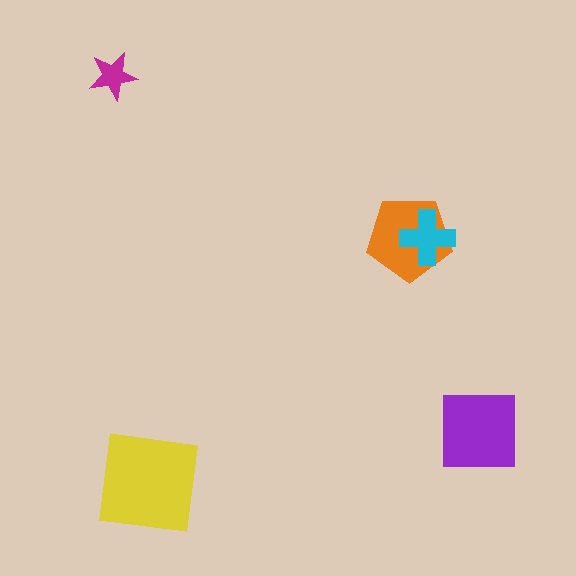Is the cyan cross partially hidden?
No, no other shape covers it.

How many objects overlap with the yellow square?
0 objects overlap with the yellow square.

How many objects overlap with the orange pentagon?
1 object overlaps with the orange pentagon.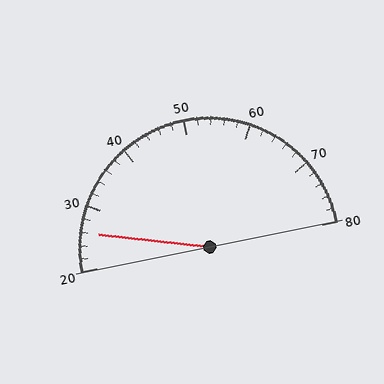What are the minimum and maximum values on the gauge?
The gauge ranges from 20 to 80.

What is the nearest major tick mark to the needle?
The nearest major tick mark is 30.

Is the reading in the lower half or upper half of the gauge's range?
The reading is in the lower half of the range (20 to 80).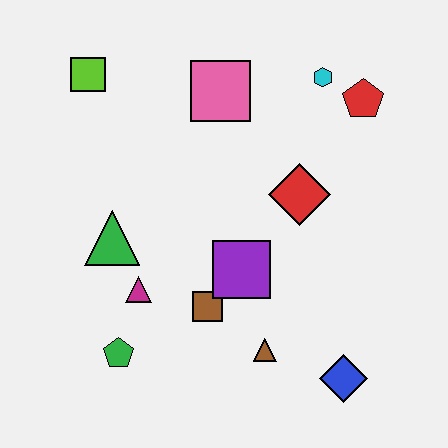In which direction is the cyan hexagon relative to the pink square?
The cyan hexagon is to the right of the pink square.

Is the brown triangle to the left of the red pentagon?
Yes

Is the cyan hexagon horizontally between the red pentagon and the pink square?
Yes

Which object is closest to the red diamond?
The purple square is closest to the red diamond.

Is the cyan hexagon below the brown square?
No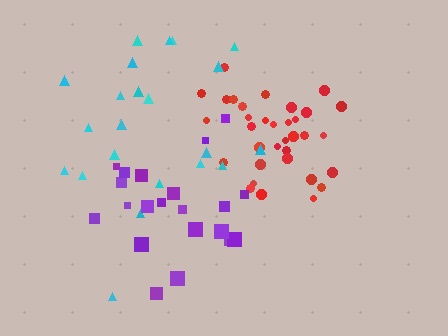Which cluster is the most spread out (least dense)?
Cyan.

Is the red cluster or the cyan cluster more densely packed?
Red.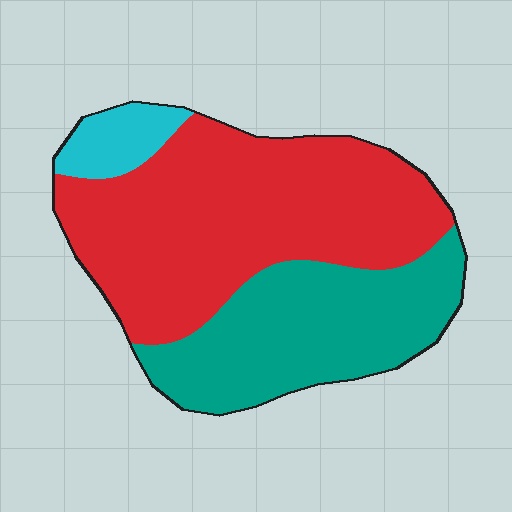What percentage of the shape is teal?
Teal takes up about one third (1/3) of the shape.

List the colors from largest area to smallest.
From largest to smallest: red, teal, cyan.